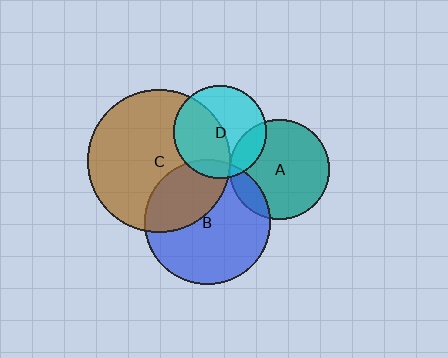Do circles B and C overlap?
Yes.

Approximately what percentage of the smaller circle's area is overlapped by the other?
Approximately 35%.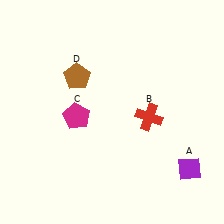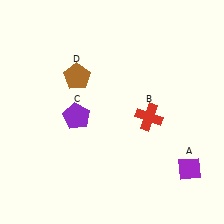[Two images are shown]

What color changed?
The pentagon (C) changed from magenta in Image 1 to purple in Image 2.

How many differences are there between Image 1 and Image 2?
There is 1 difference between the two images.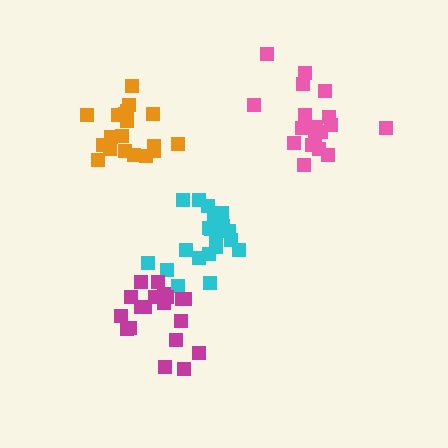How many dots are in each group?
Group 1: 20 dots, Group 2: 19 dots, Group 3: 18 dots, Group 4: 19 dots (76 total).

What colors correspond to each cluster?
The clusters are colored: cyan, magenta, pink, orange.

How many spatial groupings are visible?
There are 4 spatial groupings.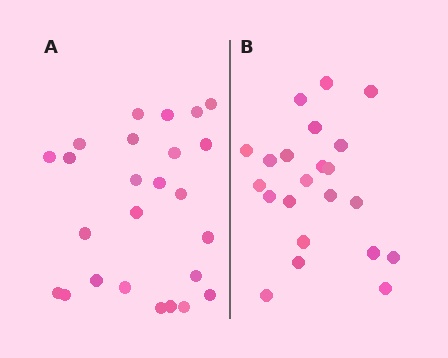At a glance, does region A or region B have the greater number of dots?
Region A (the left region) has more dots.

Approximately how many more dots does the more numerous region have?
Region A has just a few more — roughly 2 or 3 more dots than region B.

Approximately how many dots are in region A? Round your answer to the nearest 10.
About 20 dots. (The exact count is 25, which rounds to 20.)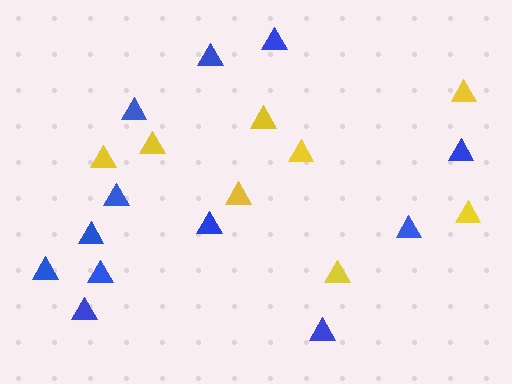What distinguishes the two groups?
There are 2 groups: one group of yellow triangles (8) and one group of blue triangles (12).